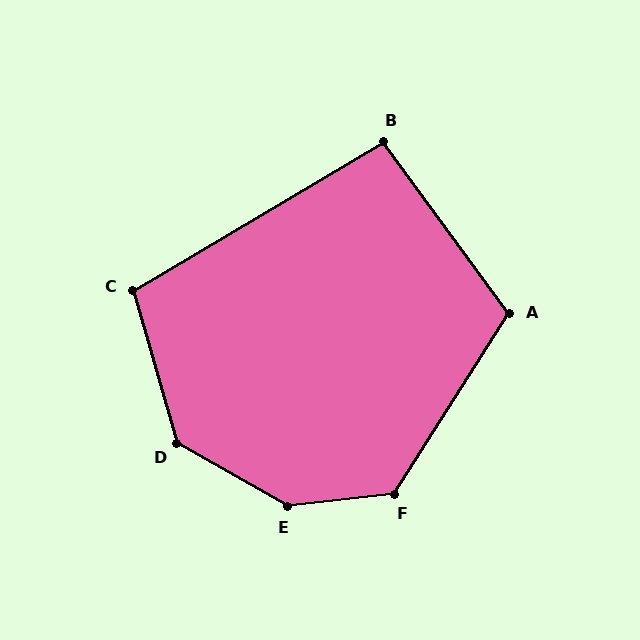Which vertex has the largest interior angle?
E, at approximately 144 degrees.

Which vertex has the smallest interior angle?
B, at approximately 95 degrees.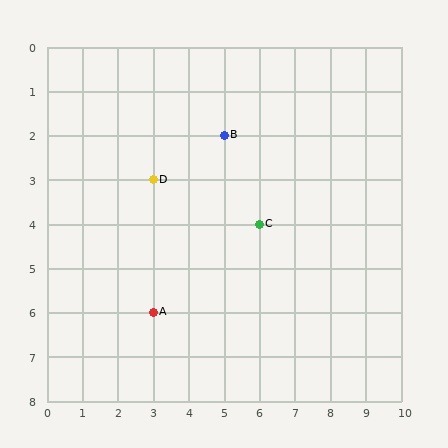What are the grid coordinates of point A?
Point A is at grid coordinates (3, 6).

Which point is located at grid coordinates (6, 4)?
Point C is at (6, 4).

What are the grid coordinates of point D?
Point D is at grid coordinates (3, 3).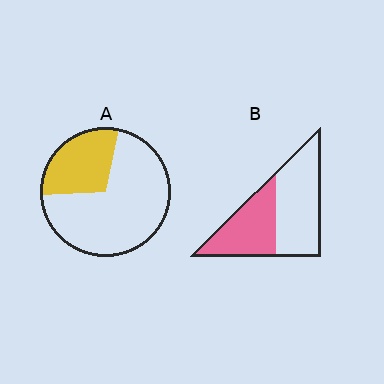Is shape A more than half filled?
No.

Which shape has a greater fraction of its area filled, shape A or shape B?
Shape B.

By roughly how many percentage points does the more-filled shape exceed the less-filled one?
By roughly 15 percentage points (B over A).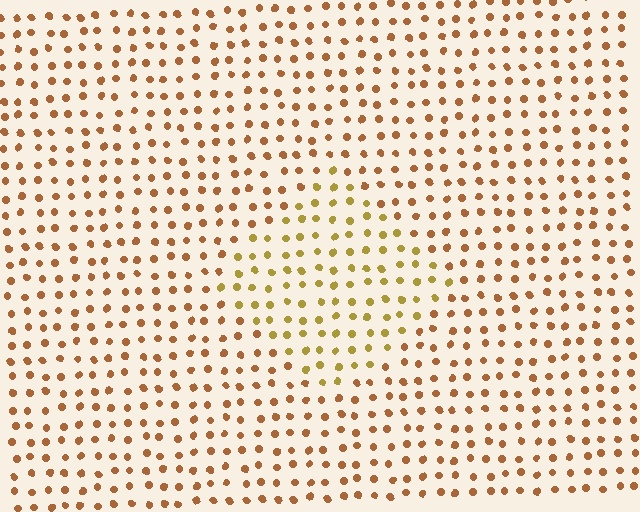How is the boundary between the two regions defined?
The boundary is defined purely by a slight shift in hue (about 28 degrees). Spacing, size, and orientation are identical on both sides.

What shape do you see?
I see a diamond.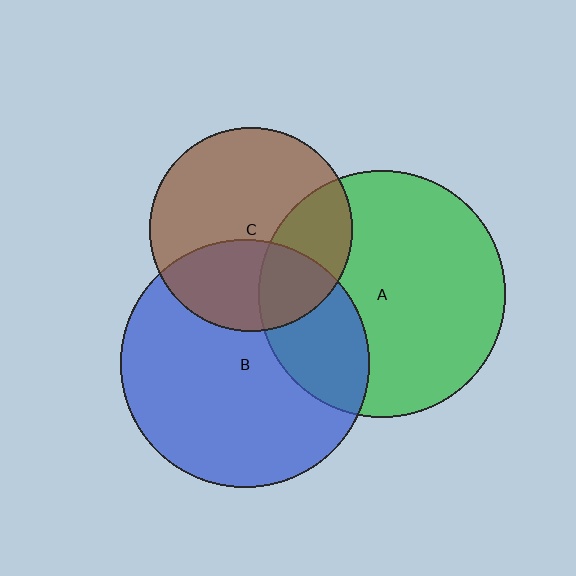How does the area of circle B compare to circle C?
Approximately 1.5 times.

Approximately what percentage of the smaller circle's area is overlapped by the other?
Approximately 25%.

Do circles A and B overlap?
Yes.